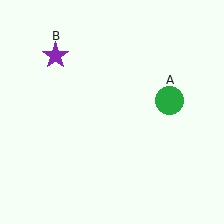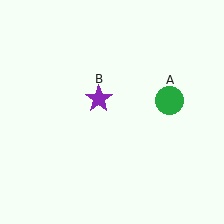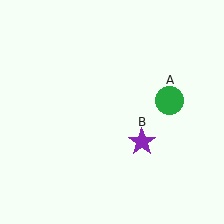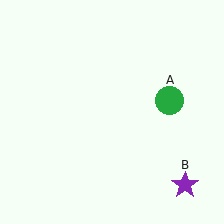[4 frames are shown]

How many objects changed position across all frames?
1 object changed position: purple star (object B).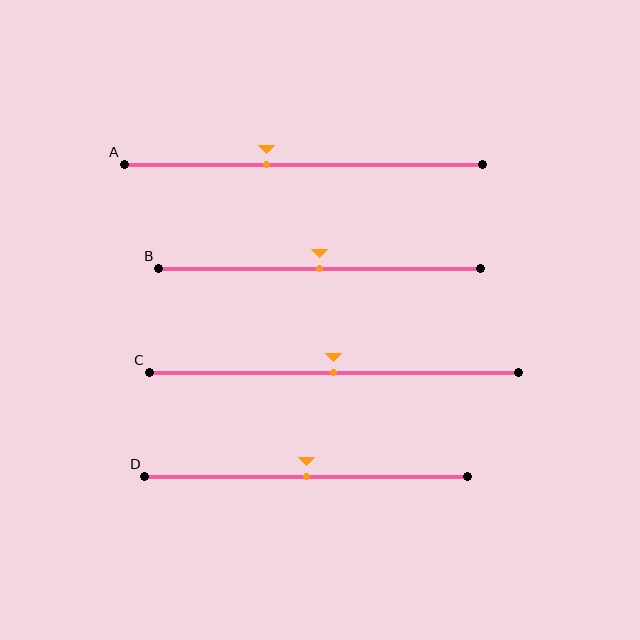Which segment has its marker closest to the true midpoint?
Segment B has its marker closest to the true midpoint.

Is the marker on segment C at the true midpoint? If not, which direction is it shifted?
Yes, the marker on segment C is at the true midpoint.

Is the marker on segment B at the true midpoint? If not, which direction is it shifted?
Yes, the marker on segment B is at the true midpoint.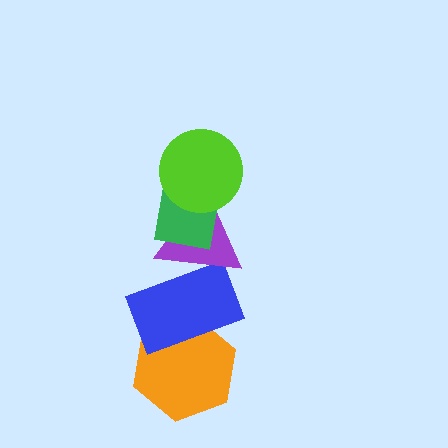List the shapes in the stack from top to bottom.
From top to bottom: the lime circle, the green rectangle, the purple triangle, the blue rectangle, the orange hexagon.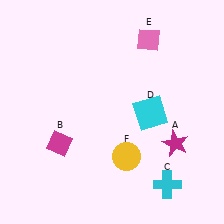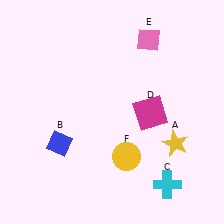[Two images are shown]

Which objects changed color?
A changed from magenta to yellow. B changed from magenta to blue. D changed from cyan to magenta.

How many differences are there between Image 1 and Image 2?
There are 3 differences between the two images.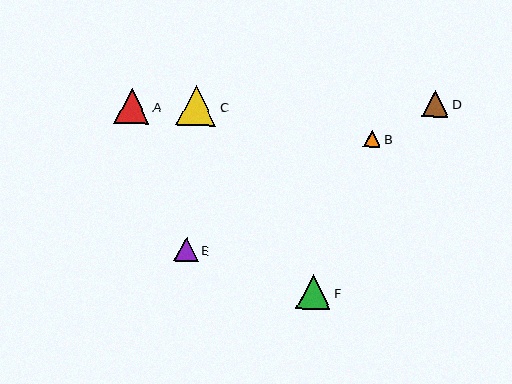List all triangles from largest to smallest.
From largest to smallest: C, A, F, D, E, B.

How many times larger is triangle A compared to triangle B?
Triangle A is approximately 2.1 times the size of triangle B.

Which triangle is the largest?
Triangle C is the largest with a size of approximately 40 pixels.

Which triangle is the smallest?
Triangle B is the smallest with a size of approximately 17 pixels.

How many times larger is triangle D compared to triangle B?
Triangle D is approximately 1.6 times the size of triangle B.